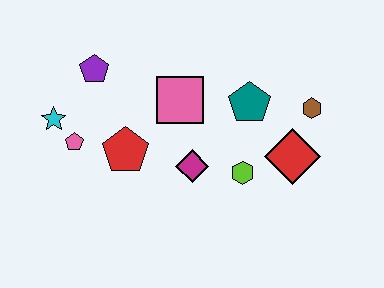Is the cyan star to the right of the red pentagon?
No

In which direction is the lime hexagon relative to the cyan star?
The lime hexagon is to the right of the cyan star.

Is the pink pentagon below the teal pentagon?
Yes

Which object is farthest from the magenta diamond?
The cyan star is farthest from the magenta diamond.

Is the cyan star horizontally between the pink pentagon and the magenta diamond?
No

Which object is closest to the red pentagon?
The pink pentagon is closest to the red pentagon.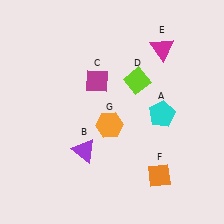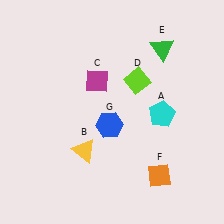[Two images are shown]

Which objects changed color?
B changed from purple to yellow. E changed from magenta to green. G changed from orange to blue.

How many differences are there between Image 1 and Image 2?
There are 3 differences between the two images.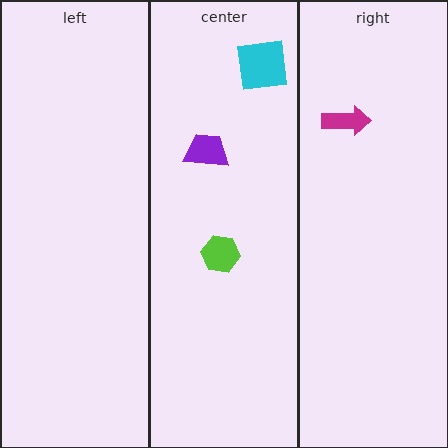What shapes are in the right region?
The magenta arrow.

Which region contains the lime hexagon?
The center region.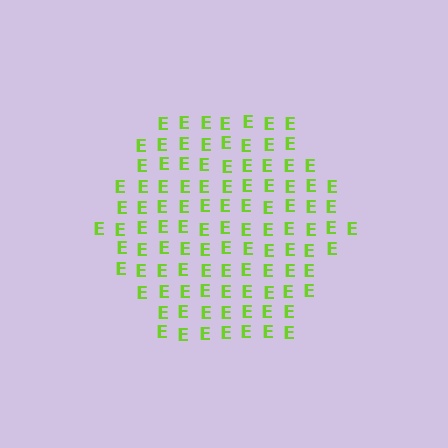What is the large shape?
The large shape is a hexagon.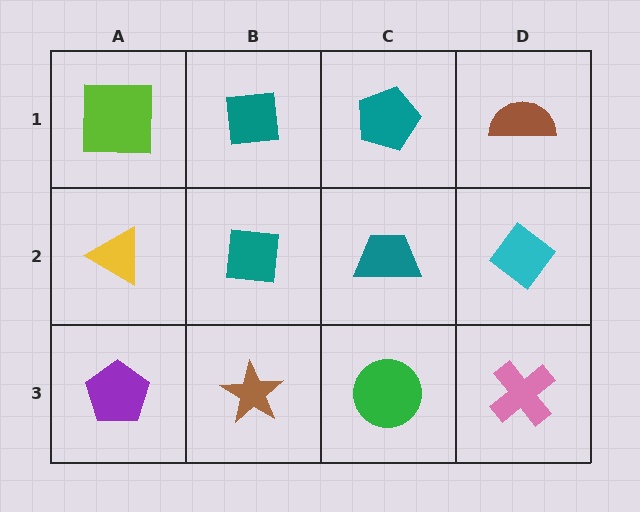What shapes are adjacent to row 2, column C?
A teal pentagon (row 1, column C), a green circle (row 3, column C), a teal square (row 2, column B), a cyan diamond (row 2, column D).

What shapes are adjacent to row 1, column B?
A teal square (row 2, column B), a lime square (row 1, column A), a teal pentagon (row 1, column C).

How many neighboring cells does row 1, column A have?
2.